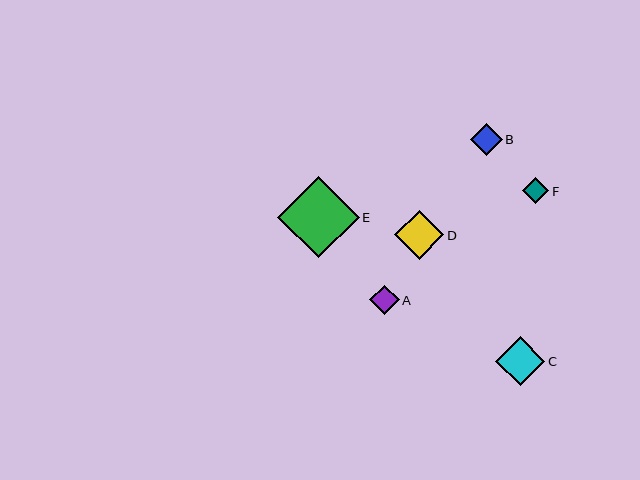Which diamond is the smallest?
Diamond F is the smallest with a size of approximately 26 pixels.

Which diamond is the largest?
Diamond E is the largest with a size of approximately 81 pixels.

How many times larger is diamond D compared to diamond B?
Diamond D is approximately 1.5 times the size of diamond B.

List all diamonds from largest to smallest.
From largest to smallest: E, C, D, B, A, F.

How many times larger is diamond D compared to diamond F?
Diamond D is approximately 1.9 times the size of diamond F.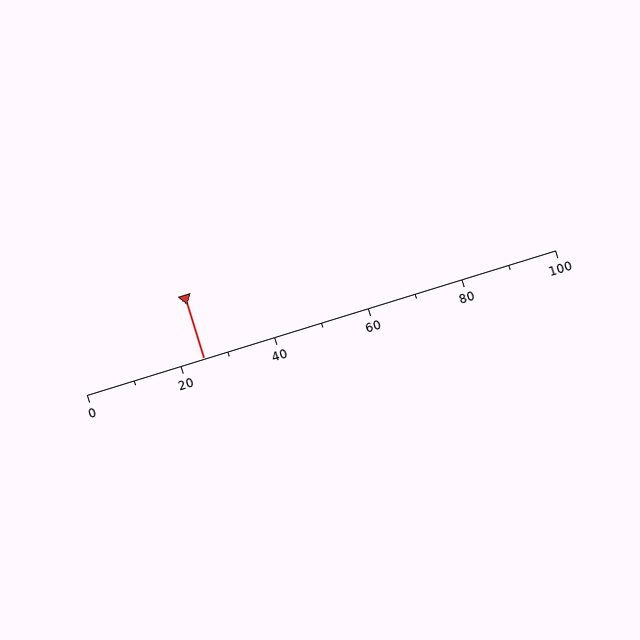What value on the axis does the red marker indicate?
The marker indicates approximately 25.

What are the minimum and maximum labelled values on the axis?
The axis runs from 0 to 100.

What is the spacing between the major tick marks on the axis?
The major ticks are spaced 20 apart.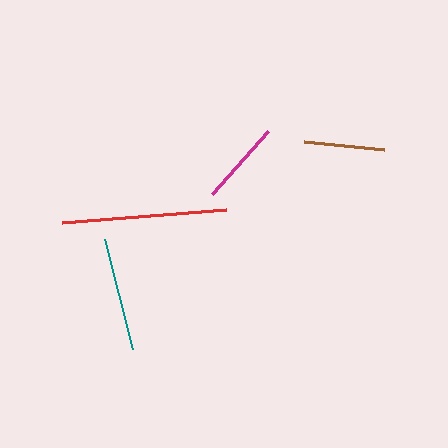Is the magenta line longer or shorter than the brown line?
The magenta line is longer than the brown line.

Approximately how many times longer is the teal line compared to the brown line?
The teal line is approximately 1.4 times the length of the brown line.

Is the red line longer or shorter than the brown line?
The red line is longer than the brown line.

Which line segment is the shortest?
The brown line is the shortest at approximately 80 pixels.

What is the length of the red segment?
The red segment is approximately 164 pixels long.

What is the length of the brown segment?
The brown segment is approximately 80 pixels long.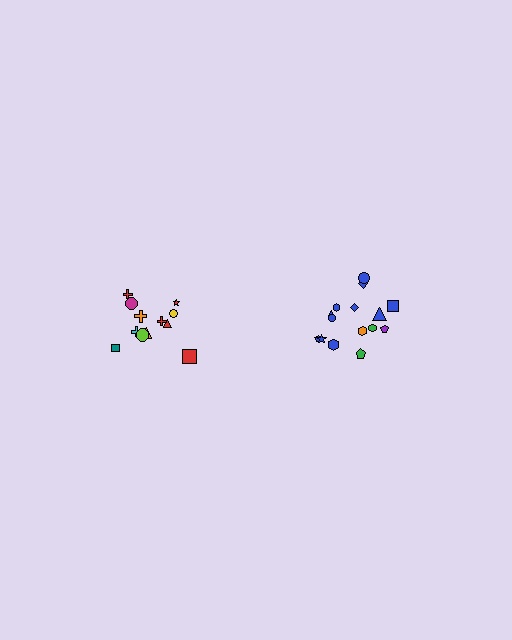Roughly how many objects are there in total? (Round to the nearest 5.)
Roughly 25 objects in total.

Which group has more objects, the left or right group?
The right group.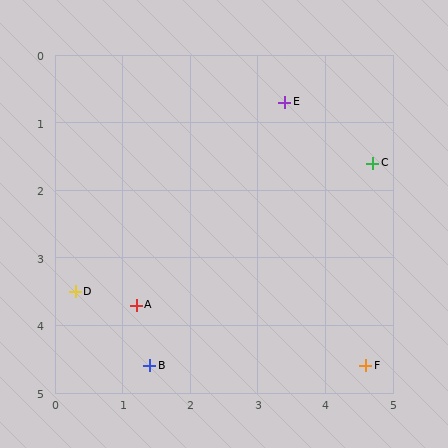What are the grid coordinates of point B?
Point B is at approximately (1.4, 4.6).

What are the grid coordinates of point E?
Point E is at approximately (3.4, 0.7).